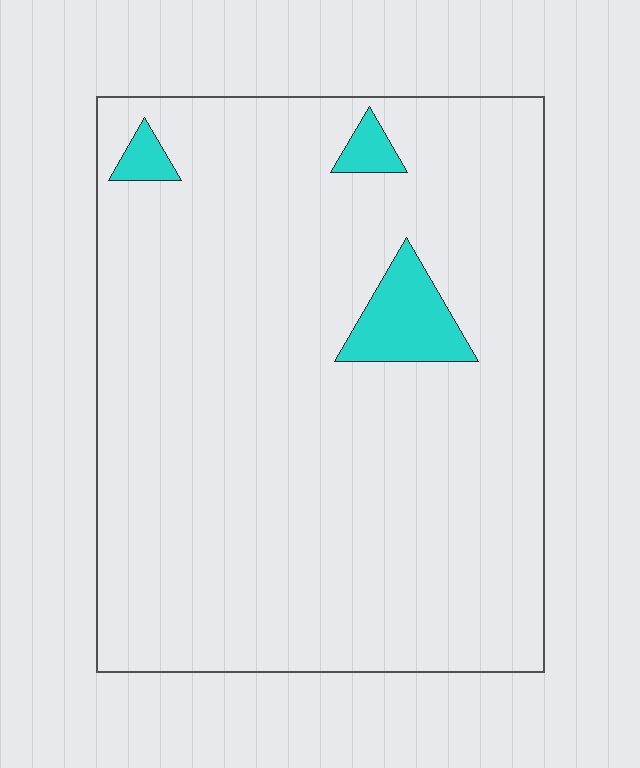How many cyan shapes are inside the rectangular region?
3.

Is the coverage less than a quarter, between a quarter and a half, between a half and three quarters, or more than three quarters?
Less than a quarter.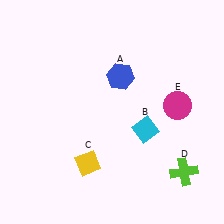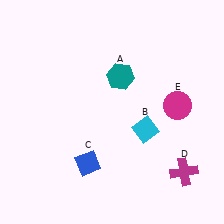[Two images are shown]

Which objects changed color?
A changed from blue to teal. C changed from yellow to blue. D changed from lime to magenta.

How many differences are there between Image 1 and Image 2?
There are 3 differences between the two images.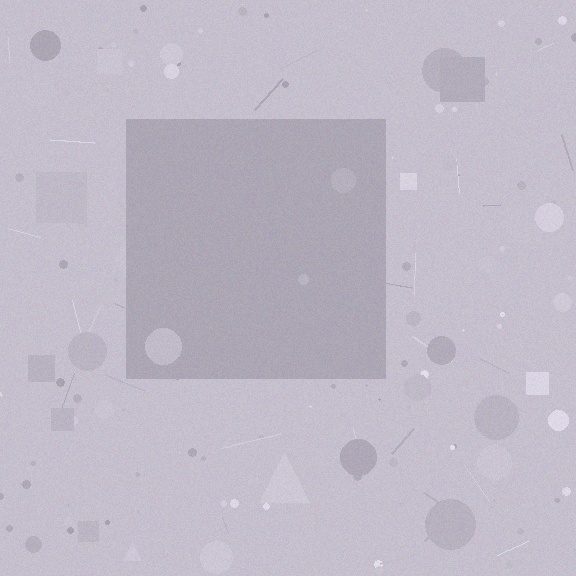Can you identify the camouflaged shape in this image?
The camouflaged shape is a square.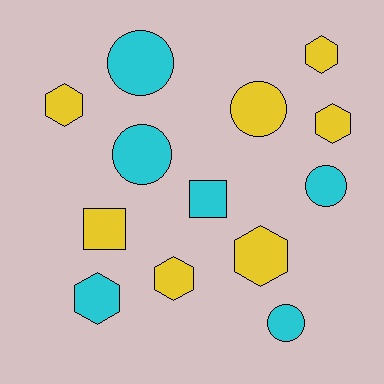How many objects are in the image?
There are 13 objects.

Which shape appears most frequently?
Hexagon, with 6 objects.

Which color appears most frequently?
Yellow, with 7 objects.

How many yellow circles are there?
There is 1 yellow circle.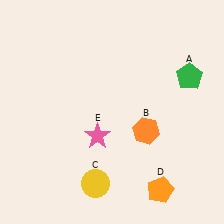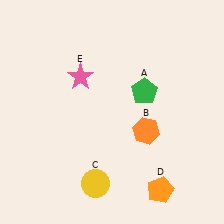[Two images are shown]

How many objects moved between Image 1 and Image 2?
2 objects moved between the two images.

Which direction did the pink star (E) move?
The pink star (E) moved up.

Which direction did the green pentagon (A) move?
The green pentagon (A) moved left.